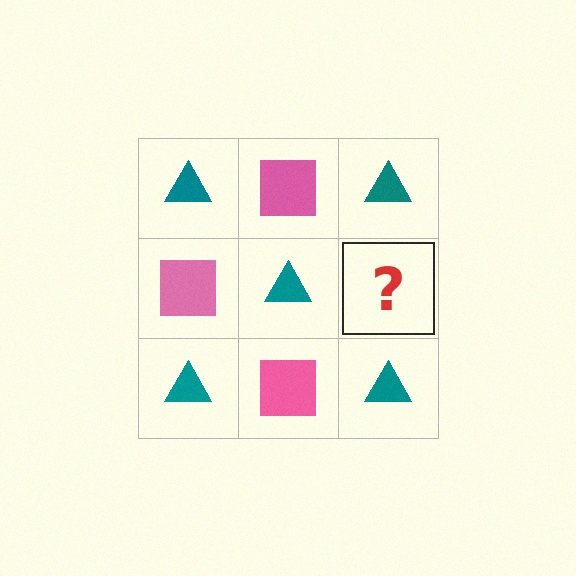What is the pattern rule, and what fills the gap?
The rule is that it alternates teal triangle and pink square in a checkerboard pattern. The gap should be filled with a pink square.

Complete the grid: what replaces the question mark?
The question mark should be replaced with a pink square.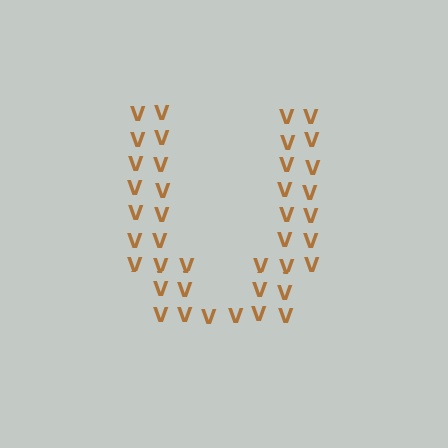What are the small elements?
The small elements are letter V's.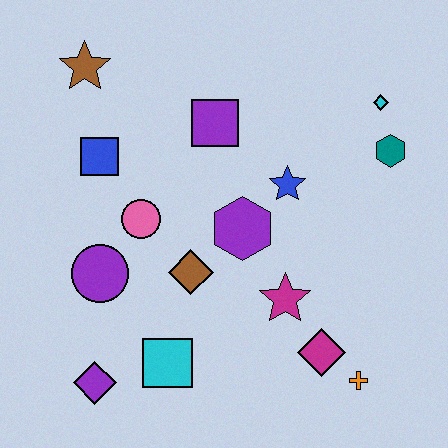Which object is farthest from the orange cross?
The brown star is farthest from the orange cross.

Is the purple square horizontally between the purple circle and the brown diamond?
No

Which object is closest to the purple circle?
The pink circle is closest to the purple circle.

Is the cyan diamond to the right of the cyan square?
Yes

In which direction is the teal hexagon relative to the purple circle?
The teal hexagon is to the right of the purple circle.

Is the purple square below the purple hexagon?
No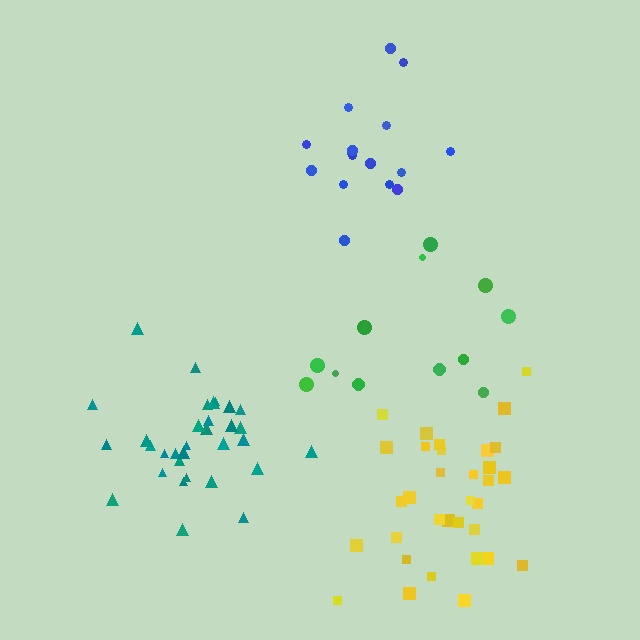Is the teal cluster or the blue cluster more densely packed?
Teal.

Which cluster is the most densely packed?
Teal.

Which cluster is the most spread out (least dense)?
Green.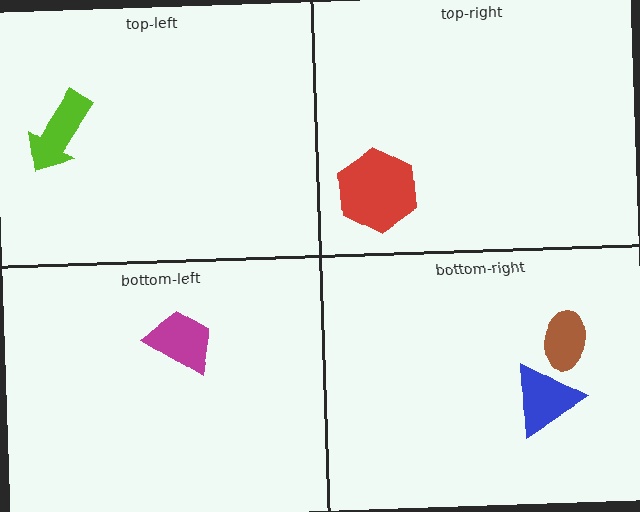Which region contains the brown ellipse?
The bottom-right region.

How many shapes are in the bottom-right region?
2.